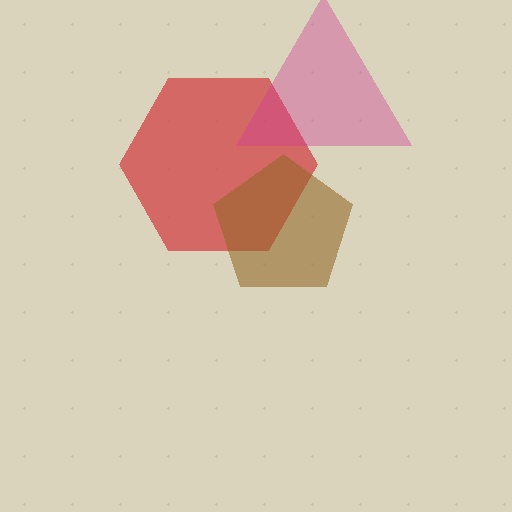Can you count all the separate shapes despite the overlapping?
Yes, there are 3 separate shapes.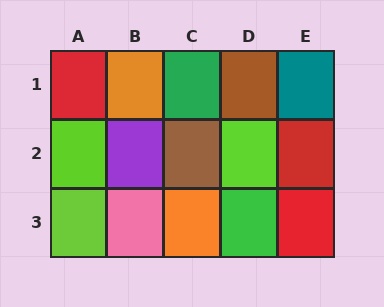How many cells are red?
3 cells are red.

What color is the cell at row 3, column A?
Lime.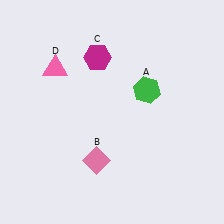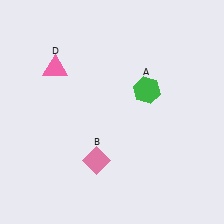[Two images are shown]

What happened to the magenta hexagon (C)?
The magenta hexagon (C) was removed in Image 2. It was in the top-left area of Image 1.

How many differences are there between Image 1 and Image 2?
There is 1 difference between the two images.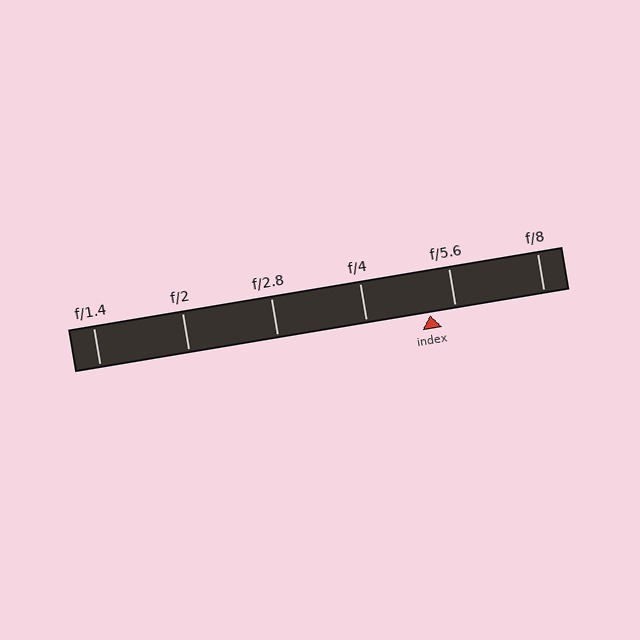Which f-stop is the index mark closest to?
The index mark is closest to f/5.6.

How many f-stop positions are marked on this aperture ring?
There are 6 f-stop positions marked.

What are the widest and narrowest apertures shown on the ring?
The widest aperture shown is f/1.4 and the narrowest is f/8.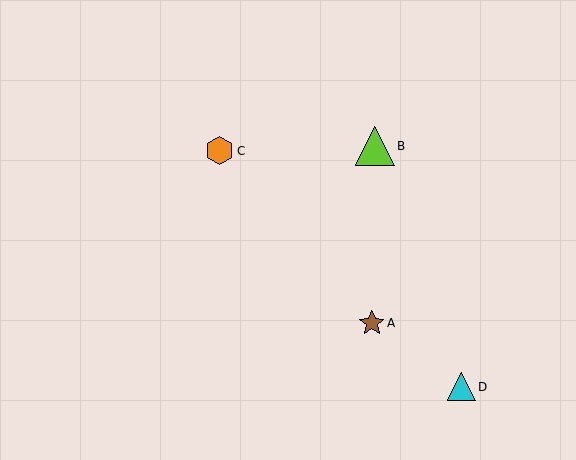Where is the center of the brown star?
The center of the brown star is at (372, 323).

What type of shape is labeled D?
Shape D is a cyan triangle.